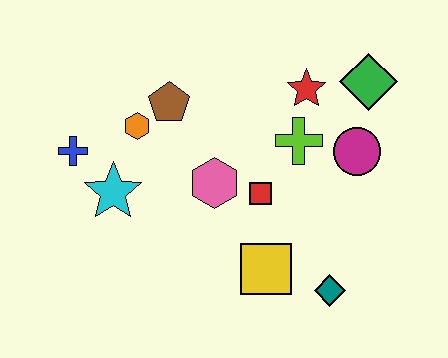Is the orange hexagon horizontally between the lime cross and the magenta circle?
No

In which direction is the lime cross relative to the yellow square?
The lime cross is above the yellow square.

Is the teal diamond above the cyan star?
No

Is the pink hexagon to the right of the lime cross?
No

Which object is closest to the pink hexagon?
The red square is closest to the pink hexagon.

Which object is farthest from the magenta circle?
The blue cross is farthest from the magenta circle.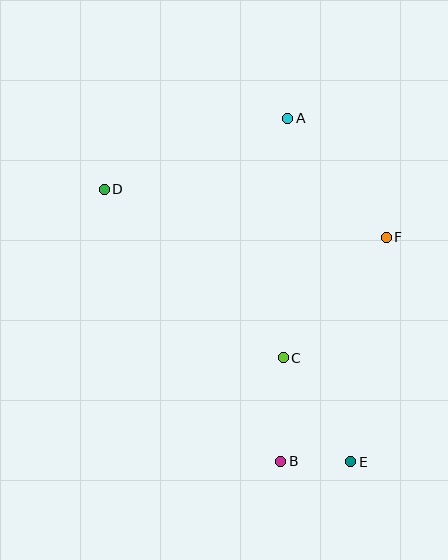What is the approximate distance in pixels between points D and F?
The distance between D and F is approximately 286 pixels.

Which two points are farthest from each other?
Points D and E are farthest from each other.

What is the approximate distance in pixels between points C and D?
The distance between C and D is approximately 246 pixels.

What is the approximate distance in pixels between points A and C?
The distance between A and C is approximately 240 pixels.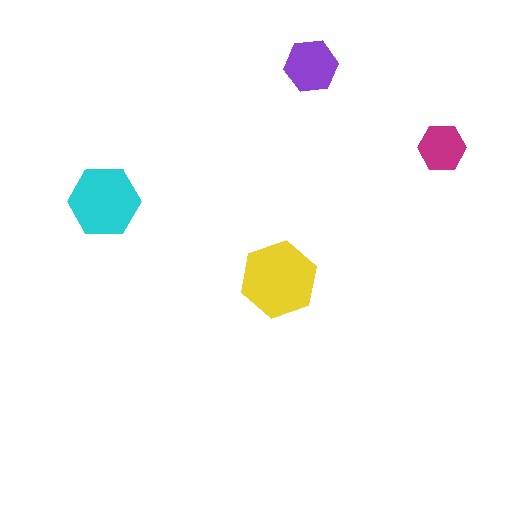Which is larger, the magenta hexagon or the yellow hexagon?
The yellow one.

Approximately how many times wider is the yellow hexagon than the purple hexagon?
About 1.5 times wider.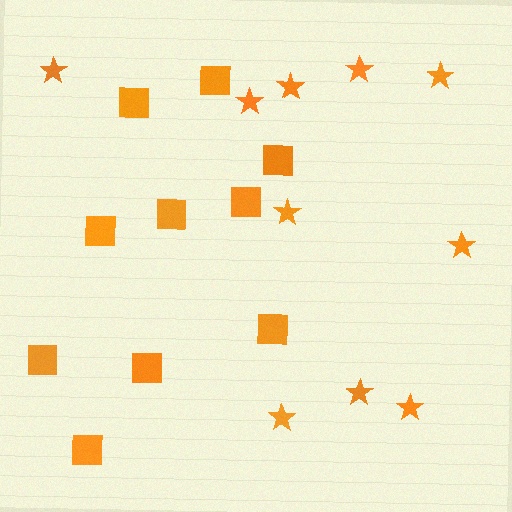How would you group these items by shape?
There are 2 groups: one group of stars (10) and one group of squares (10).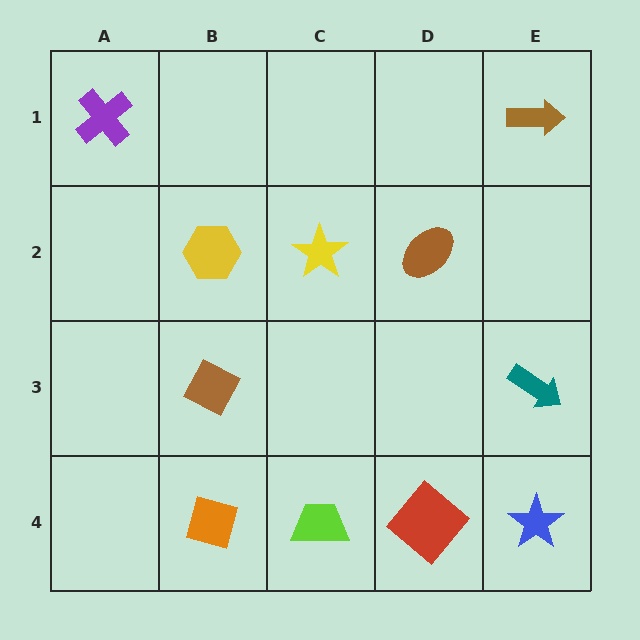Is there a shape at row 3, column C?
No, that cell is empty.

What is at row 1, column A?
A purple cross.